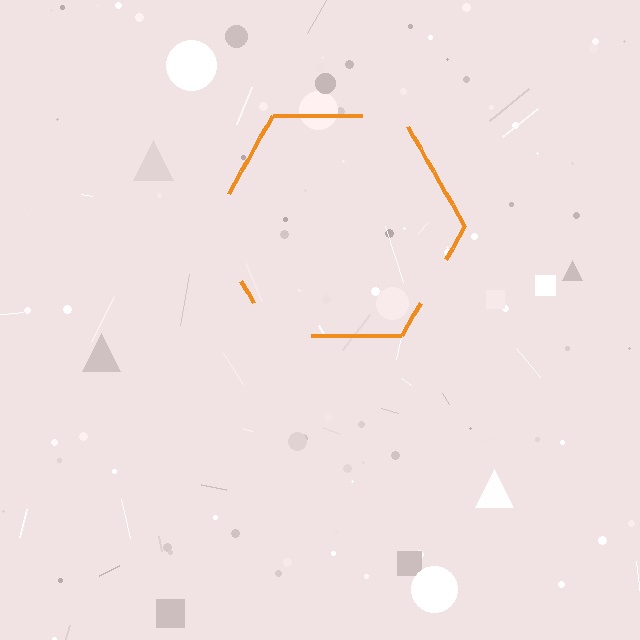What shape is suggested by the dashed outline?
The dashed outline suggests a hexagon.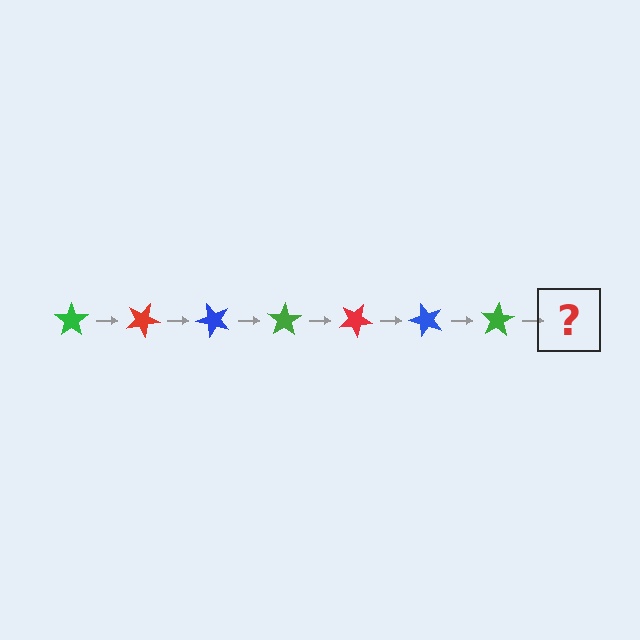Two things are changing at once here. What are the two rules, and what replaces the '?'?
The two rules are that it rotates 25 degrees each step and the color cycles through green, red, and blue. The '?' should be a red star, rotated 175 degrees from the start.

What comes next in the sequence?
The next element should be a red star, rotated 175 degrees from the start.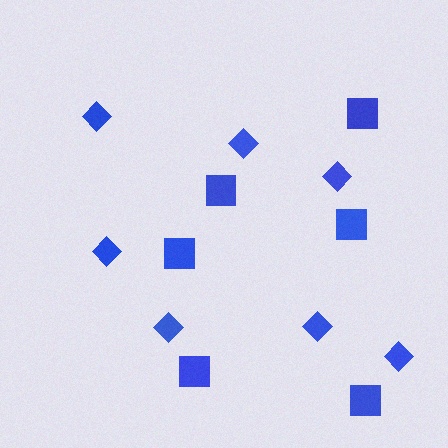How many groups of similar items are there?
There are 2 groups: one group of diamonds (7) and one group of squares (6).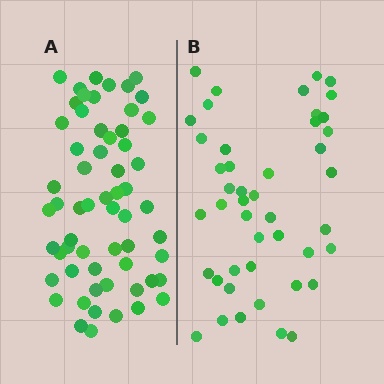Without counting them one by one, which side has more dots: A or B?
Region A (the left region) has more dots.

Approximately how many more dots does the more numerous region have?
Region A has approximately 15 more dots than region B.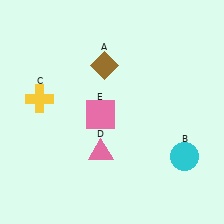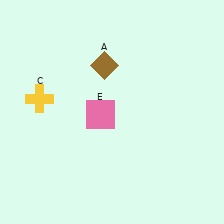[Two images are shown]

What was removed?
The pink triangle (D), the cyan circle (B) were removed in Image 2.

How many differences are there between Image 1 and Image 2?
There are 2 differences between the two images.